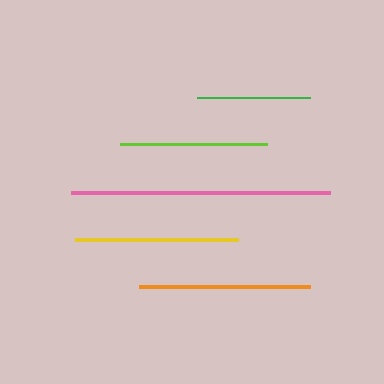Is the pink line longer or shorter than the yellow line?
The pink line is longer than the yellow line.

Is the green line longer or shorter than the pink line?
The pink line is longer than the green line.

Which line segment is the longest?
The pink line is the longest at approximately 259 pixels.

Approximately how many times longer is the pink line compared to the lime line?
The pink line is approximately 1.8 times the length of the lime line.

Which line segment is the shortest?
The green line is the shortest at approximately 112 pixels.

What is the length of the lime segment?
The lime segment is approximately 147 pixels long.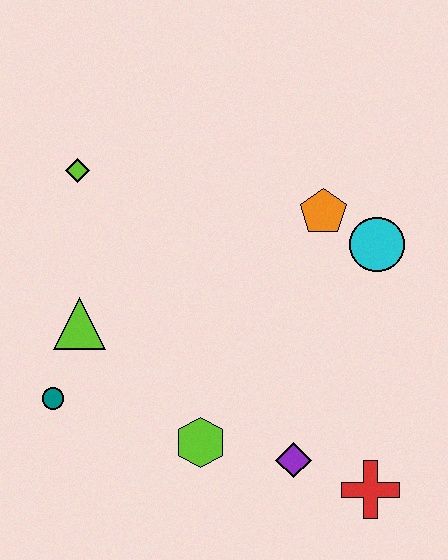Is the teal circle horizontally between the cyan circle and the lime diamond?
No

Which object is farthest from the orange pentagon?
The teal circle is farthest from the orange pentagon.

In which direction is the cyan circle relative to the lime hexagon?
The cyan circle is above the lime hexagon.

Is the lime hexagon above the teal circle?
No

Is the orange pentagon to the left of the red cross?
Yes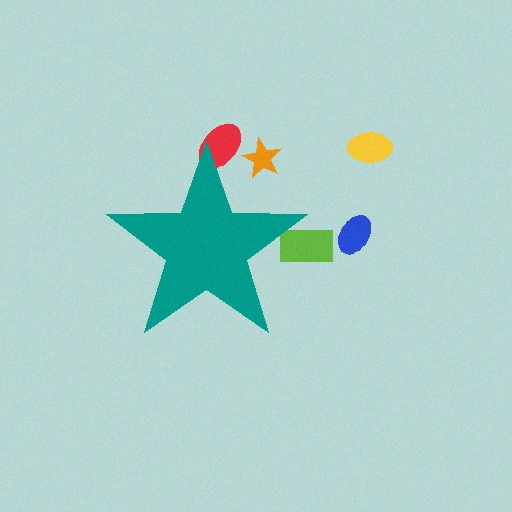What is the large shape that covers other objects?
A teal star.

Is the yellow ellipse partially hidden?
No, the yellow ellipse is fully visible.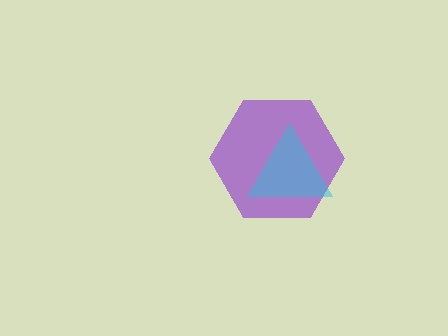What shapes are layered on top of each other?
The layered shapes are: a purple hexagon, a cyan triangle.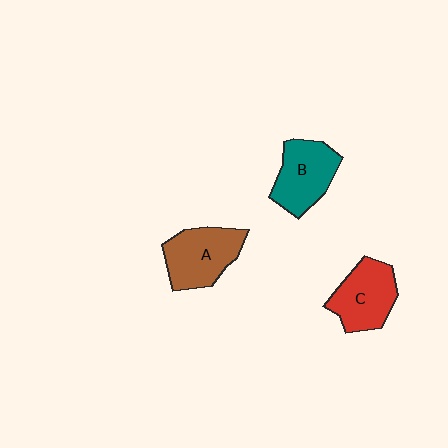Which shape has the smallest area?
Shape C (red).